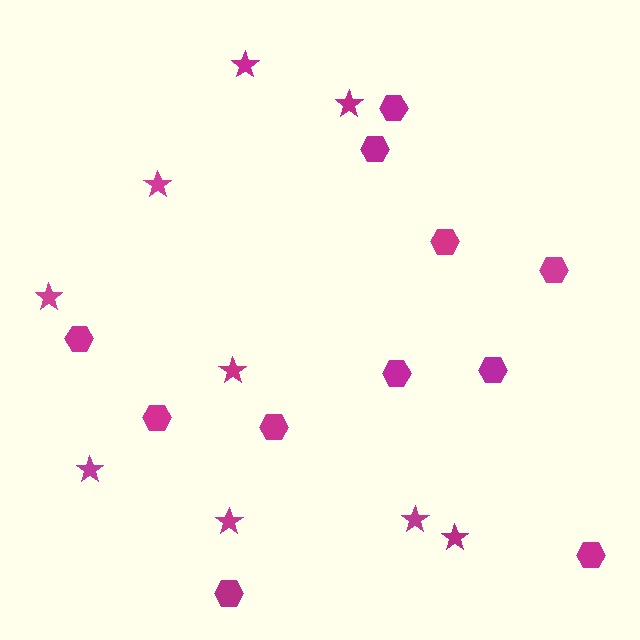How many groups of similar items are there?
There are 2 groups: one group of hexagons (11) and one group of stars (9).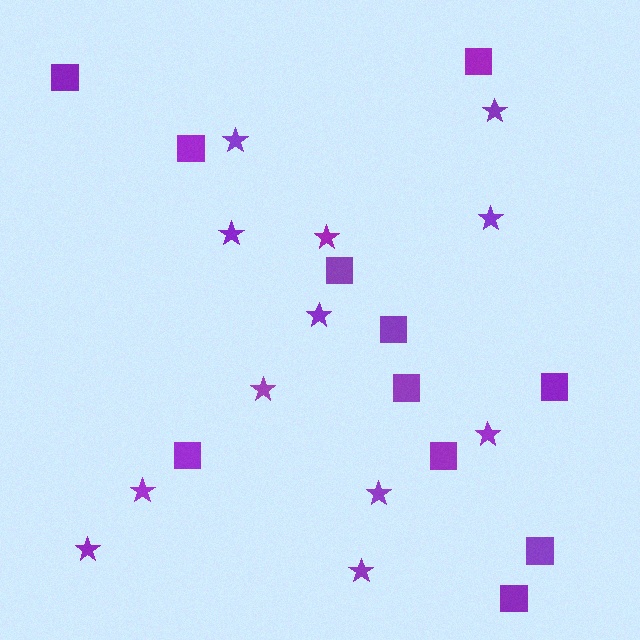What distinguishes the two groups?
There are 2 groups: one group of squares (11) and one group of stars (12).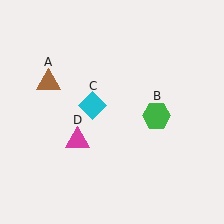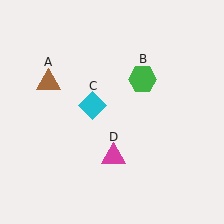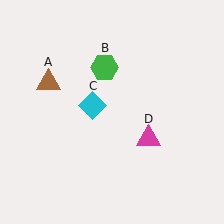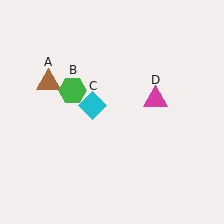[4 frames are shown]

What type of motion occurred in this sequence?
The green hexagon (object B), magenta triangle (object D) rotated counterclockwise around the center of the scene.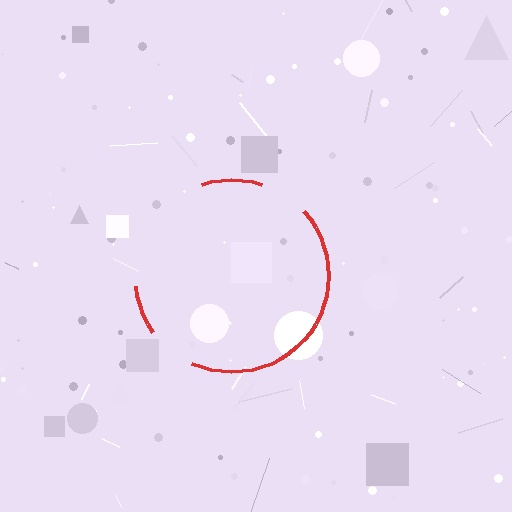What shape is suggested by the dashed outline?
The dashed outline suggests a circle.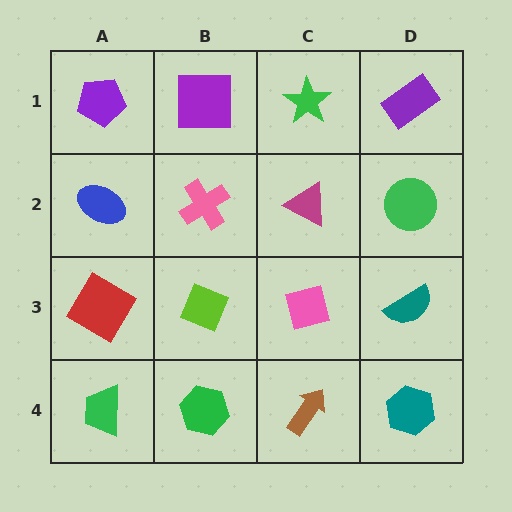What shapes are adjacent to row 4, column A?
A red diamond (row 3, column A), a green hexagon (row 4, column B).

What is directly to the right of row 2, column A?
A pink cross.